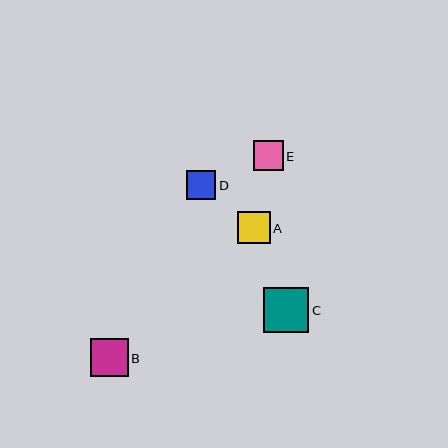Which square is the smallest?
Square D is the smallest with a size of approximately 29 pixels.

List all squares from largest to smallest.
From largest to smallest: C, B, A, E, D.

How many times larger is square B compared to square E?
Square B is approximately 1.3 times the size of square E.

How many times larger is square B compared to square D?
Square B is approximately 1.3 times the size of square D.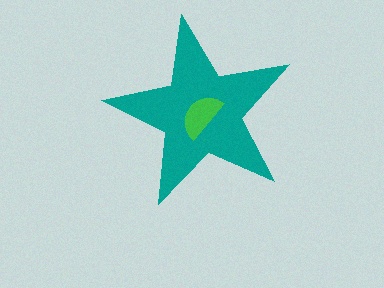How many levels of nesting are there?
2.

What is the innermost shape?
The green semicircle.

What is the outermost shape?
The teal star.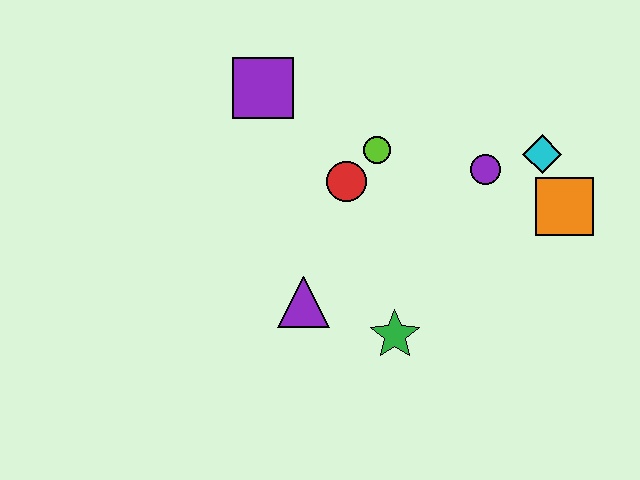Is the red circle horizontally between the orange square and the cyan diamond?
No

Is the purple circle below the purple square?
Yes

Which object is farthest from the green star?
The purple square is farthest from the green star.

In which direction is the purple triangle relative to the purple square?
The purple triangle is below the purple square.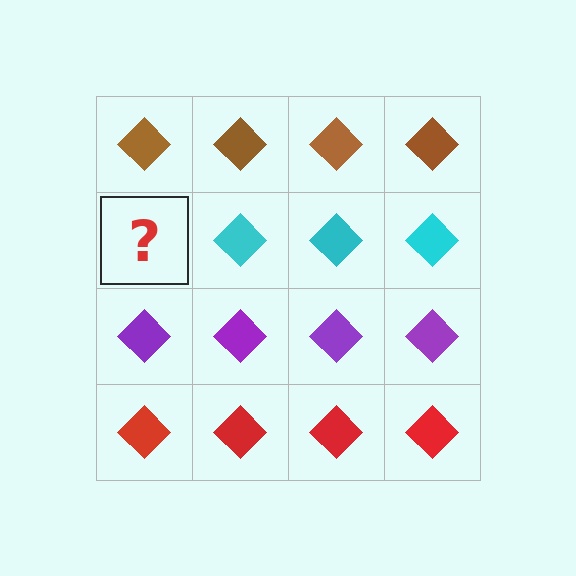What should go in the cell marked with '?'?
The missing cell should contain a cyan diamond.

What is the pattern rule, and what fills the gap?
The rule is that each row has a consistent color. The gap should be filled with a cyan diamond.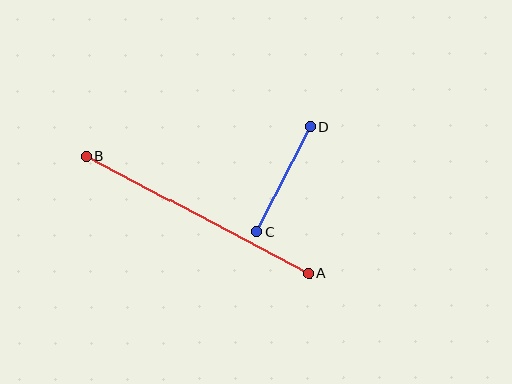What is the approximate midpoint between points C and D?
The midpoint is at approximately (284, 179) pixels.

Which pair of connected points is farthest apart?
Points A and B are farthest apart.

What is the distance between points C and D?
The distance is approximately 118 pixels.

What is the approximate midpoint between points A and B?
The midpoint is at approximately (197, 215) pixels.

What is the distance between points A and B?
The distance is approximately 252 pixels.